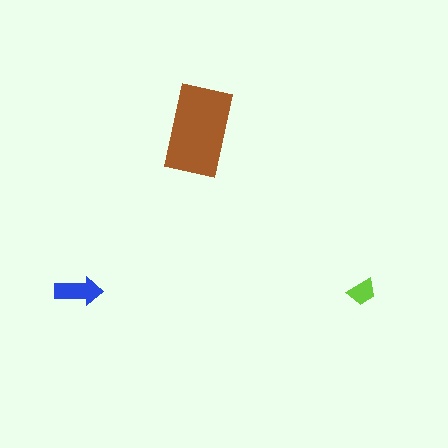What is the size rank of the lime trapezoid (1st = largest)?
3rd.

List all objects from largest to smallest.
The brown rectangle, the blue arrow, the lime trapezoid.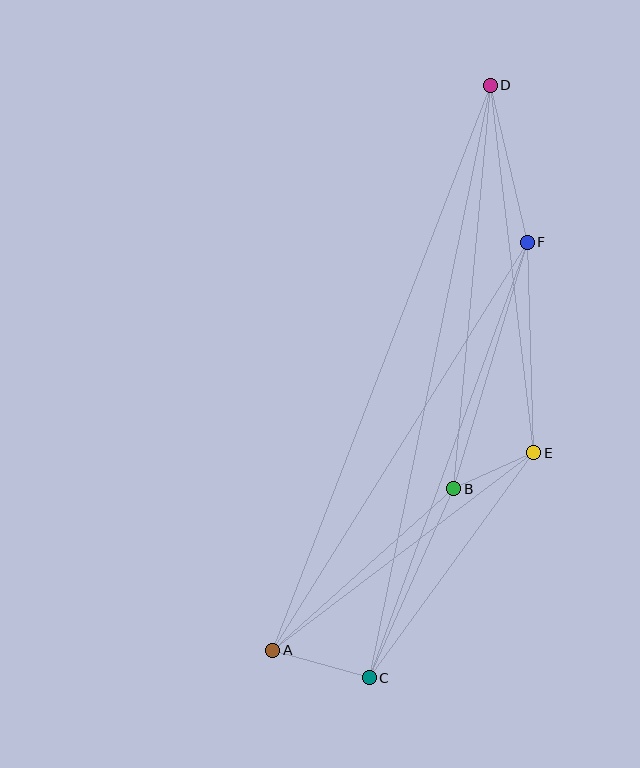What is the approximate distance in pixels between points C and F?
The distance between C and F is approximately 463 pixels.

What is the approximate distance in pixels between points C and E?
The distance between C and E is approximately 279 pixels.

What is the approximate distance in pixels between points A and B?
The distance between A and B is approximately 243 pixels.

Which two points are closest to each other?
Points B and E are closest to each other.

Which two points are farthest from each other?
Points A and D are farthest from each other.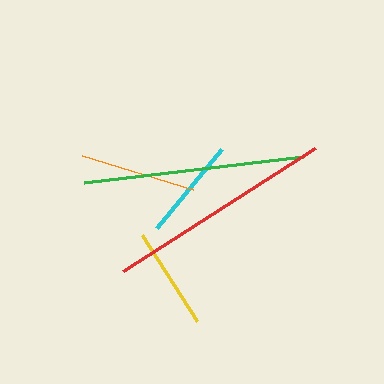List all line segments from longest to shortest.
From longest to shortest: red, green, orange, cyan, yellow.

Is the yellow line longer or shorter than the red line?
The red line is longer than the yellow line.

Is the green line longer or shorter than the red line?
The red line is longer than the green line.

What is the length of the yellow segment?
The yellow segment is approximately 102 pixels long.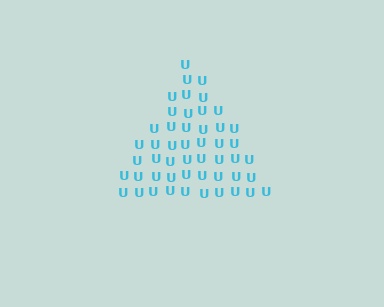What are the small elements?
The small elements are letter U's.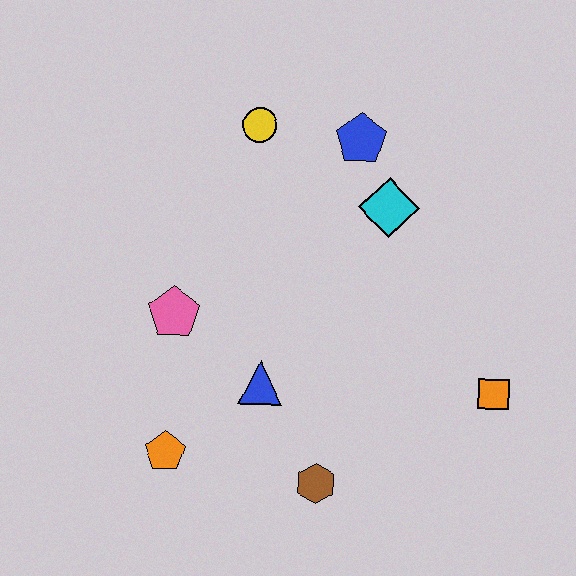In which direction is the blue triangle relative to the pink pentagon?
The blue triangle is to the right of the pink pentagon.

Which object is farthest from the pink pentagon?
The orange square is farthest from the pink pentagon.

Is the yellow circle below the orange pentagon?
No